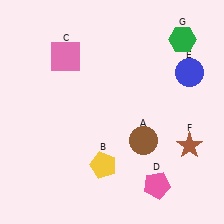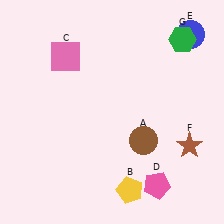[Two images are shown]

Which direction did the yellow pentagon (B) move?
The yellow pentagon (B) moved right.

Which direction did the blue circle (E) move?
The blue circle (E) moved up.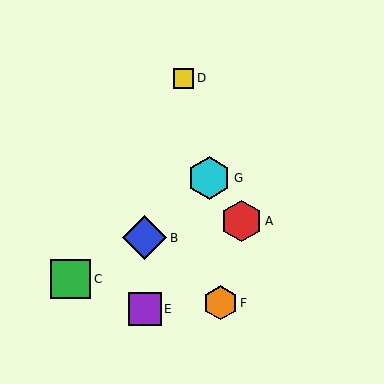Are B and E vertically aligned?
Yes, both are at x≈145.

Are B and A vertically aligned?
No, B is at x≈145 and A is at x≈242.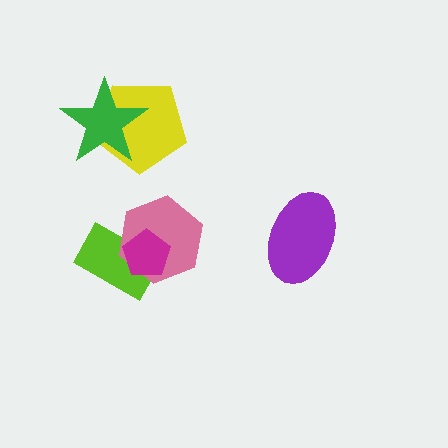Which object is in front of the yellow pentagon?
The green star is in front of the yellow pentagon.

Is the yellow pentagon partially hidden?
Yes, it is partially covered by another shape.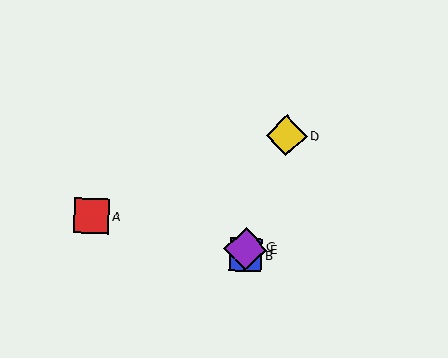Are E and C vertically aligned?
Yes, both are at x≈246.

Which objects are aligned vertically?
Objects B, C, E are aligned vertically.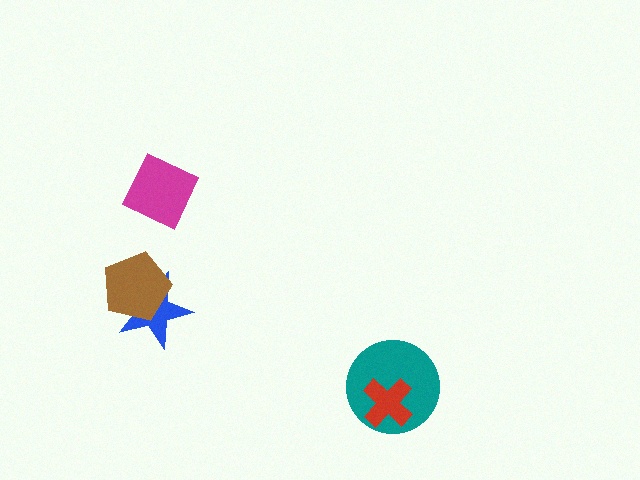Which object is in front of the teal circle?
The red cross is in front of the teal circle.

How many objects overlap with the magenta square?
0 objects overlap with the magenta square.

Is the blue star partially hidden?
Yes, it is partially covered by another shape.